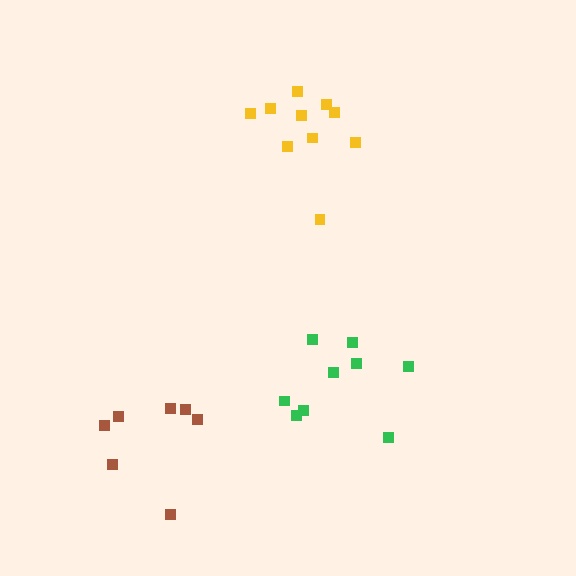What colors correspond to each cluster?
The clusters are colored: yellow, brown, green.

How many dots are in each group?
Group 1: 10 dots, Group 2: 7 dots, Group 3: 9 dots (26 total).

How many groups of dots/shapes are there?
There are 3 groups.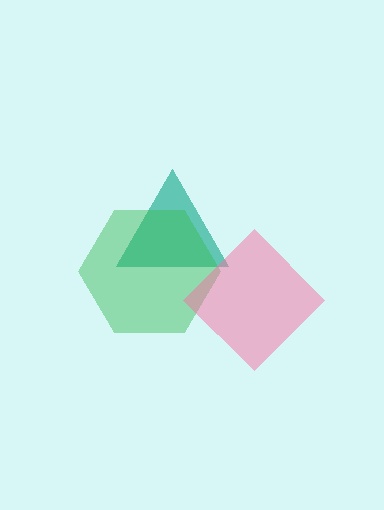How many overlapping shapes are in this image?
There are 3 overlapping shapes in the image.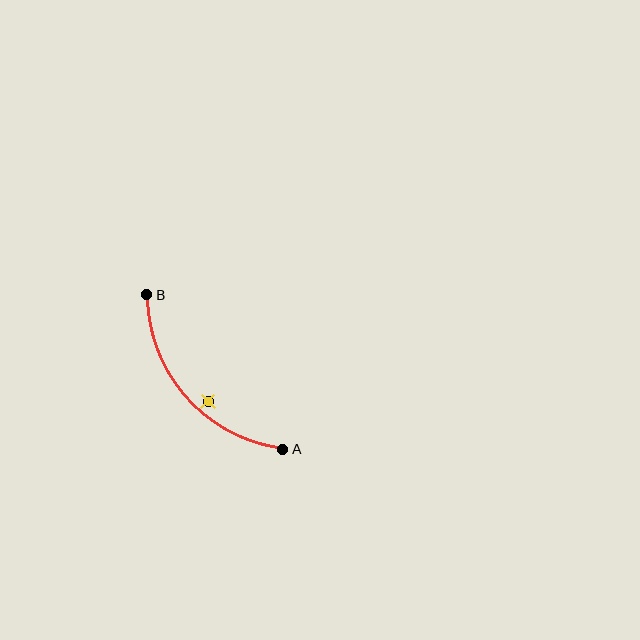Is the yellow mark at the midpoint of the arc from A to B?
No — the yellow mark does not lie on the arc at all. It sits slightly inside the curve.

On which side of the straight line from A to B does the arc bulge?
The arc bulges below and to the left of the straight line connecting A and B.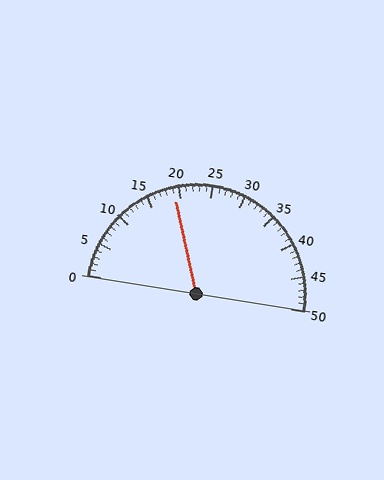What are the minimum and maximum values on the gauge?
The gauge ranges from 0 to 50.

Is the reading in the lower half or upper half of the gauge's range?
The reading is in the lower half of the range (0 to 50).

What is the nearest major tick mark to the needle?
The nearest major tick mark is 20.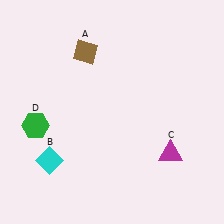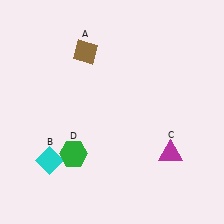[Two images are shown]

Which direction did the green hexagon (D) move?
The green hexagon (D) moved right.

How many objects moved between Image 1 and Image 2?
1 object moved between the two images.